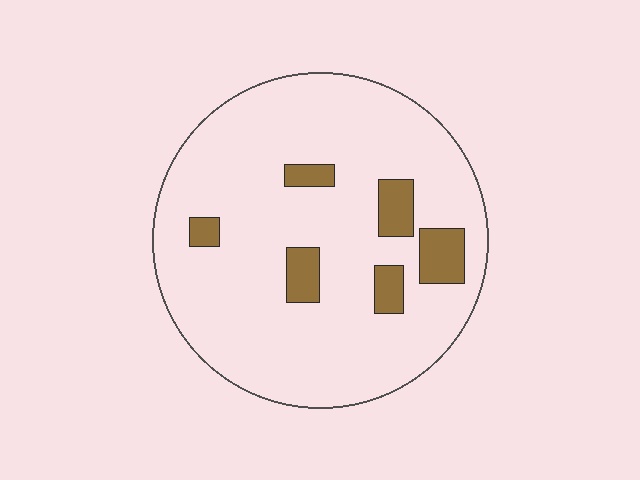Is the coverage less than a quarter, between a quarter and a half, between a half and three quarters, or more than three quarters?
Less than a quarter.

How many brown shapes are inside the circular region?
6.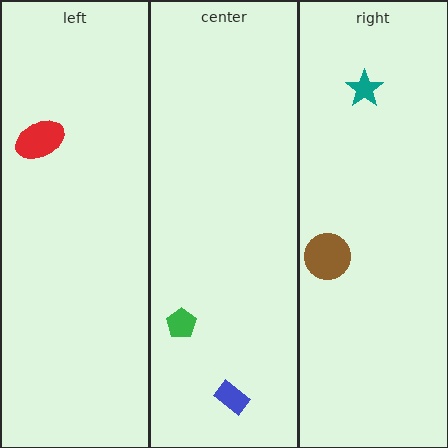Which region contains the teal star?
The right region.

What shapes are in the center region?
The blue rectangle, the green pentagon.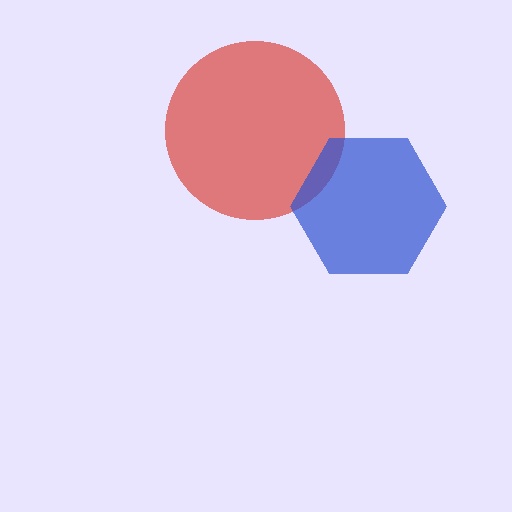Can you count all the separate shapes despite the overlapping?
Yes, there are 2 separate shapes.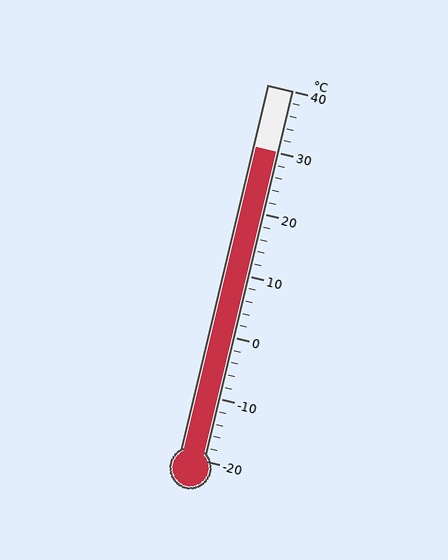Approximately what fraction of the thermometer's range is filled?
The thermometer is filled to approximately 85% of its range.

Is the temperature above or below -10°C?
The temperature is above -10°C.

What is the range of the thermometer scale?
The thermometer scale ranges from -20°C to 40°C.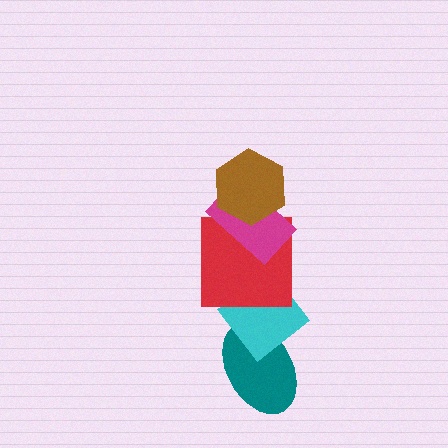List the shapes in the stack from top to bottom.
From top to bottom: the brown hexagon, the magenta rectangle, the red square, the cyan diamond, the teal ellipse.